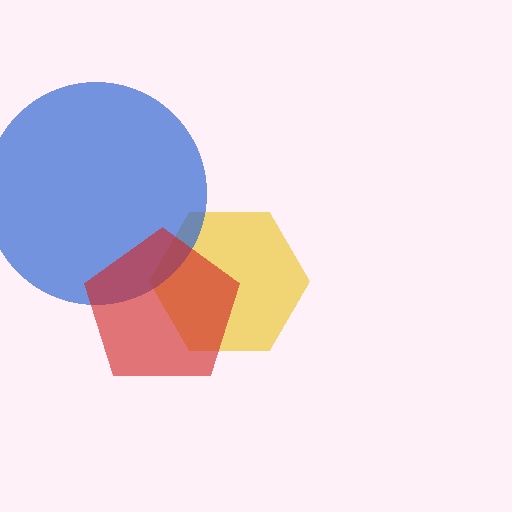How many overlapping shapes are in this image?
There are 3 overlapping shapes in the image.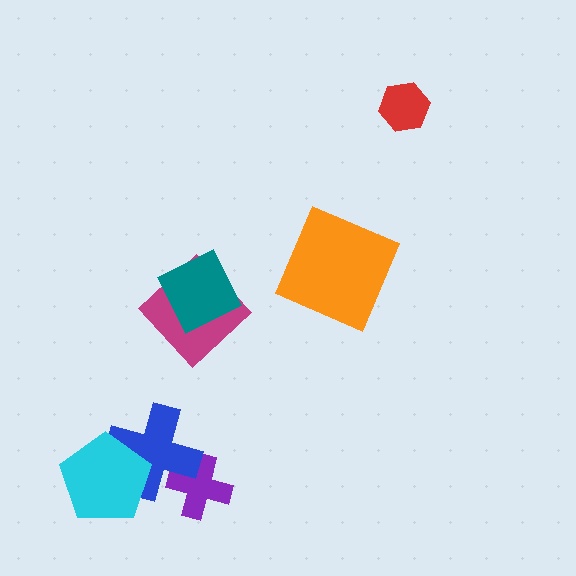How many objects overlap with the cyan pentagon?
1 object overlaps with the cyan pentagon.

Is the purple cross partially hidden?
Yes, it is partially covered by another shape.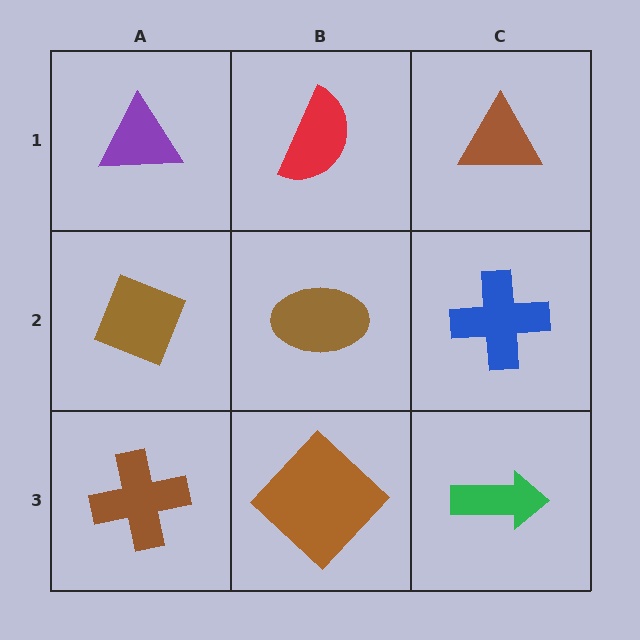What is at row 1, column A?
A purple triangle.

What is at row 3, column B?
A brown diamond.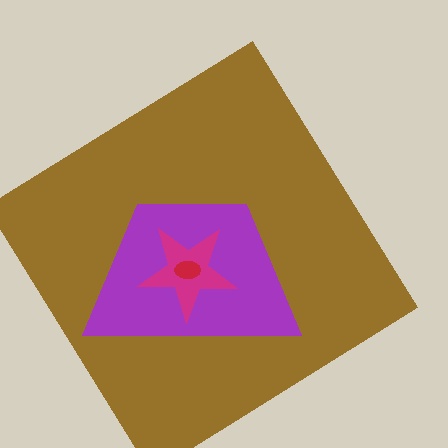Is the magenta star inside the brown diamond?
Yes.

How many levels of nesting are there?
4.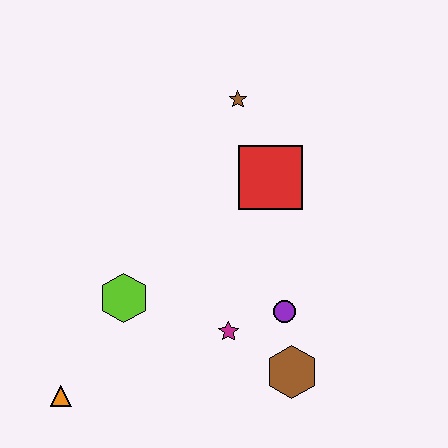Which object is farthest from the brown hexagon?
The brown star is farthest from the brown hexagon.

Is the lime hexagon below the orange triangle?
No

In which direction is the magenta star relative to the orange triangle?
The magenta star is to the right of the orange triangle.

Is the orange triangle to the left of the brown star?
Yes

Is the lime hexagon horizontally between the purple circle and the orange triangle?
Yes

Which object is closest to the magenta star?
The purple circle is closest to the magenta star.